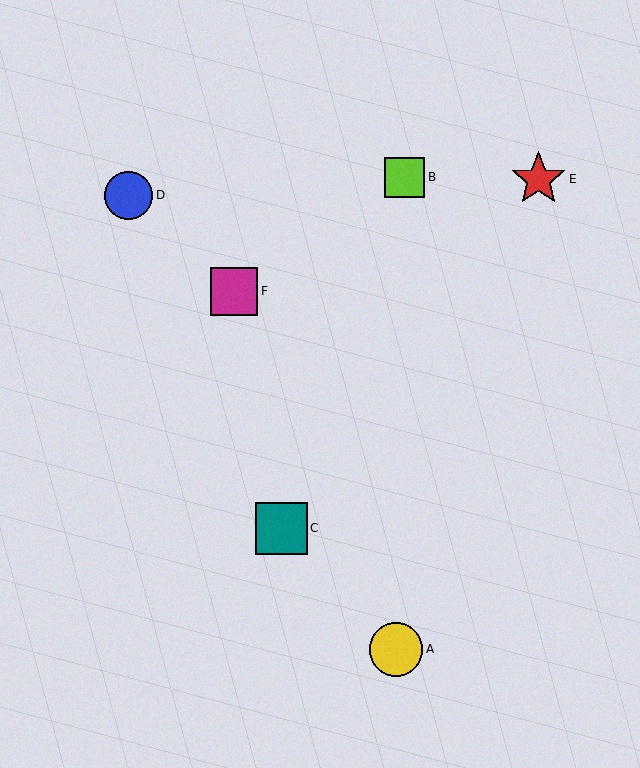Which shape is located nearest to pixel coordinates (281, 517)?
The teal square (labeled C) at (281, 528) is nearest to that location.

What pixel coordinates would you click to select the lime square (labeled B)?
Click at (405, 177) to select the lime square B.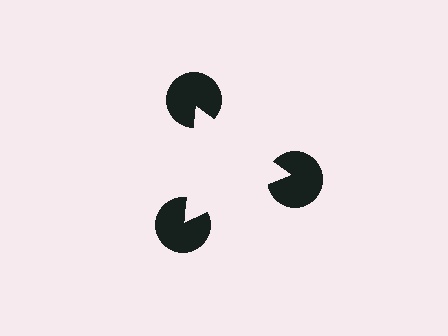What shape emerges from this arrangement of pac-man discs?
An illusory triangle — its edges are inferred from the aligned wedge cuts in the pac-man discs, not physically drawn.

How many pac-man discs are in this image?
There are 3 — one at each vertex of the illusory triangle.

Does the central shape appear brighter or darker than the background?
It typically appears slightly brighter than the background, even though no actual brightness change is drawn.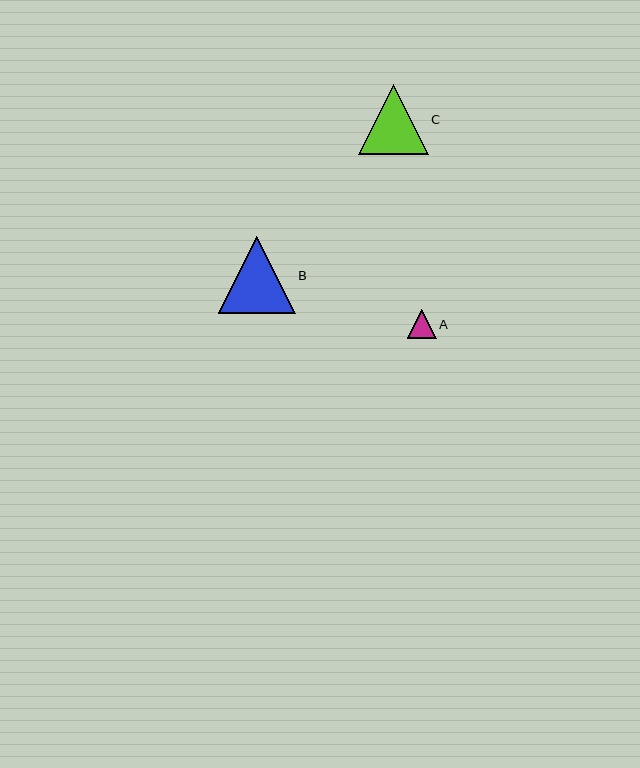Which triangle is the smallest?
Triangle A is the smallest with a size of approximately 28 pixels.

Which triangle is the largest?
Triangle B is the largest with a size of approximately 77 pixels.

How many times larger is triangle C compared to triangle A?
Triangle C is approximately 2.4 times the size of triangle A.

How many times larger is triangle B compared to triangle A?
Triangle B is approximately 2.7 times the size of triangle A.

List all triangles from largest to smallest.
From largest to smallest: B, C, A.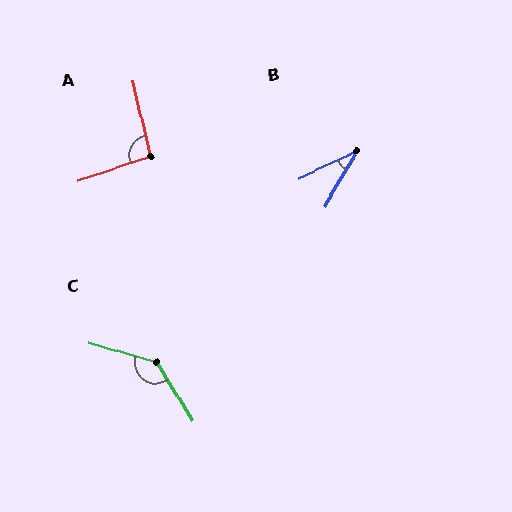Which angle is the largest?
C, at approximately 138 degrees.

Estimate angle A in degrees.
Approximately 95 degrees.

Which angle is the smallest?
B, at approximately 34 degrees.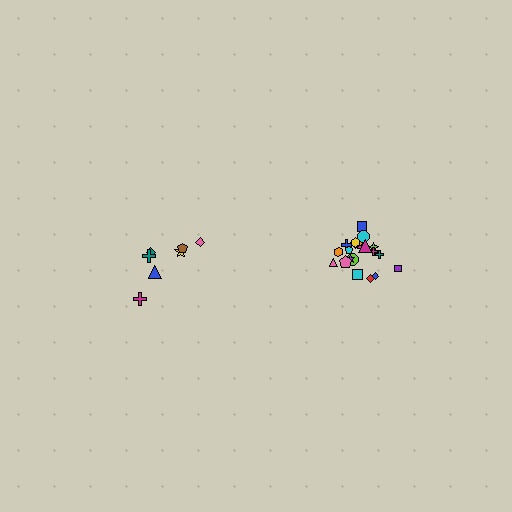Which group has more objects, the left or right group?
The right group.